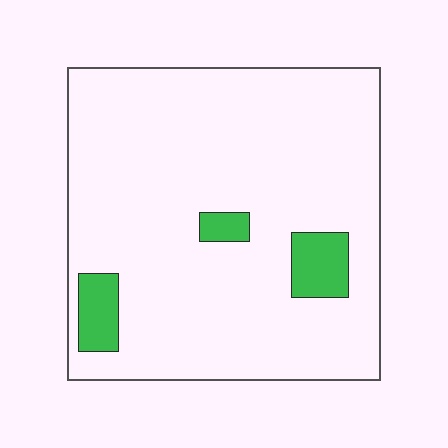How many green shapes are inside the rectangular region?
3.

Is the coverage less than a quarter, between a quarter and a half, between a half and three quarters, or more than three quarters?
Less than a quarter.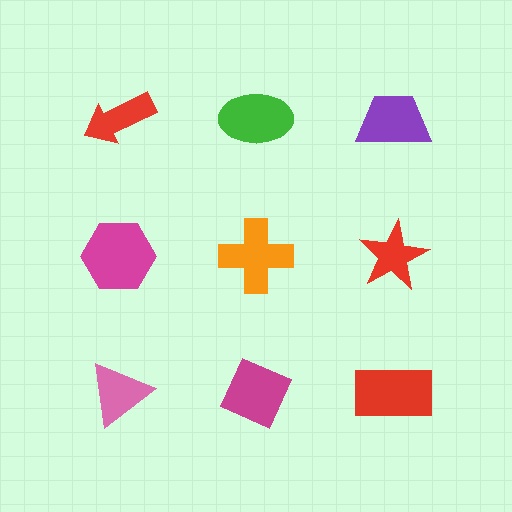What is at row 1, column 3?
A purple trapezoid.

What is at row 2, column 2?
An orange cross.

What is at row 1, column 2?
A green ellipse.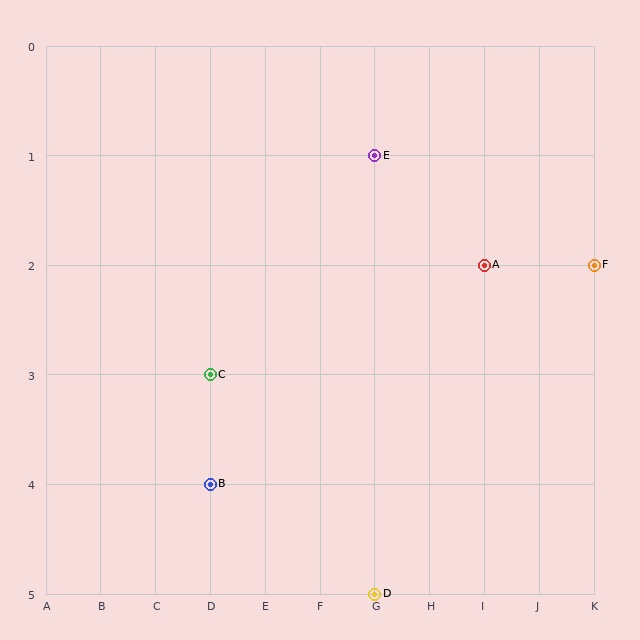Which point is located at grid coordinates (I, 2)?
Point A is at (I, 2).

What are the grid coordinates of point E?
Point E is at grid coordinates (G, 1).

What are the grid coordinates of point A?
Point A is at grid coordinates (I, 2).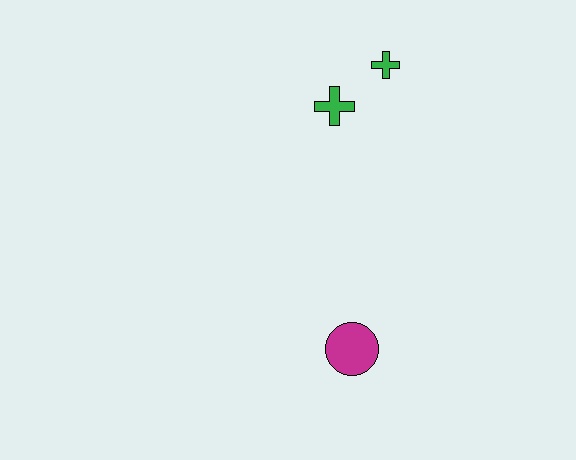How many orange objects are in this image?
There are no orange objects.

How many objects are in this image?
There are 3 objects.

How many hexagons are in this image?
There are no hexagons.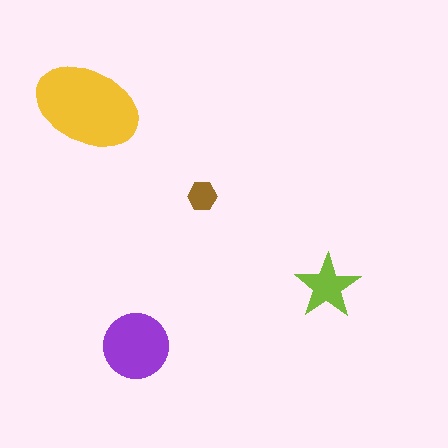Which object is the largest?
The yellow ellipse.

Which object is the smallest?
The brown hexagon.